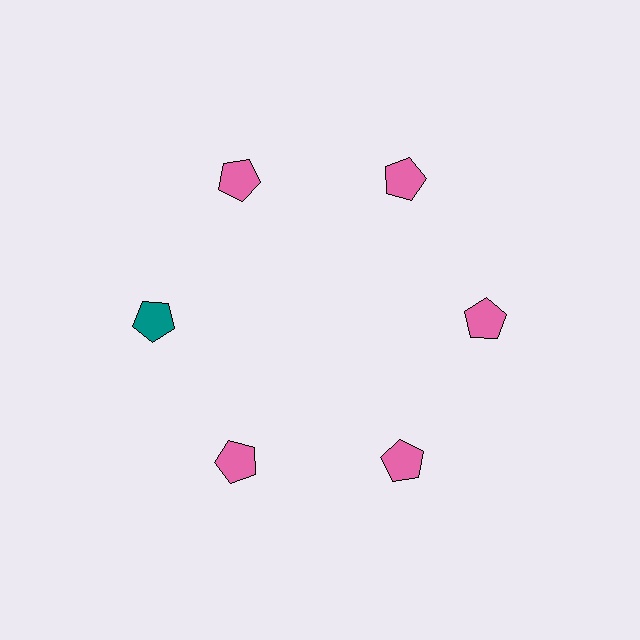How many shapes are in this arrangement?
There are 6 shapes arranged in a ring pattern.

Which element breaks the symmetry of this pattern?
The teal pentagon at roughly the 9 o'clock position breaks the symmetry. All other shapes are pink pentagons.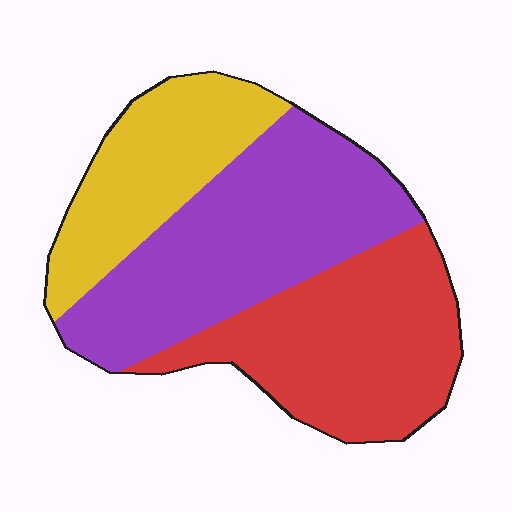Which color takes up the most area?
Purple, at roughly 40%.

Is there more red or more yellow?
Red.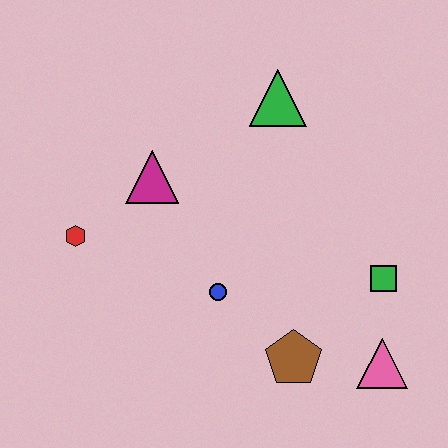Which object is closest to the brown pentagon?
The pink triangle is closest to the brown pentagon.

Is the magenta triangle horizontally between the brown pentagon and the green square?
No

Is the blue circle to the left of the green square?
Yes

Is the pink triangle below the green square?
Yes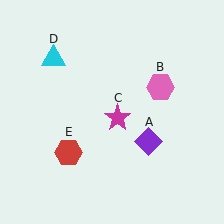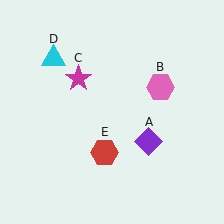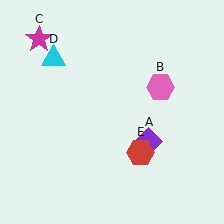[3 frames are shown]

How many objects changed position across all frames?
2 objects changed position: magenta star (object C), red hexagon (object E).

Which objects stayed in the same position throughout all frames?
Purple diamond (object A) and pink hexagon (object B) and cyan triangle (object D) remained stationary.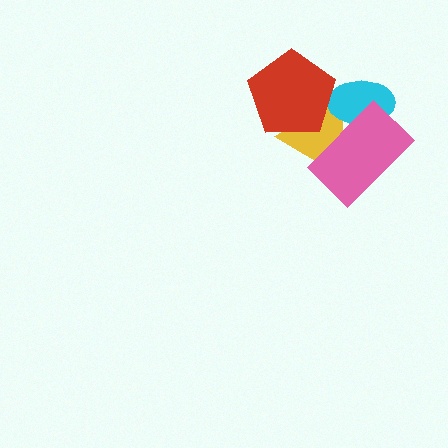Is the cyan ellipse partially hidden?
Yes, it is partially covered by another shape.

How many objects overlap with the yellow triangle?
3 objects overlap with the yellow triangle.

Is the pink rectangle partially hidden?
No, no other shape covers it.